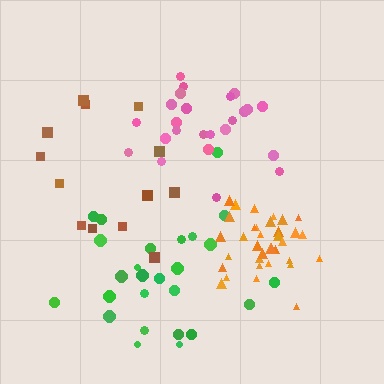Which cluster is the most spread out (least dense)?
Brown.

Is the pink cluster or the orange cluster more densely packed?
Orange.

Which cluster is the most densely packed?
Orange.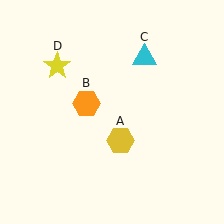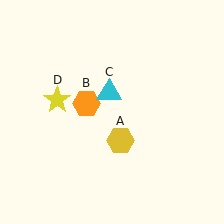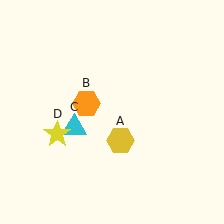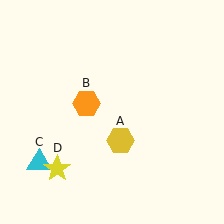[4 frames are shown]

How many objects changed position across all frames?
2 objects changed position: cyan triangle (object C), yellow star (object D).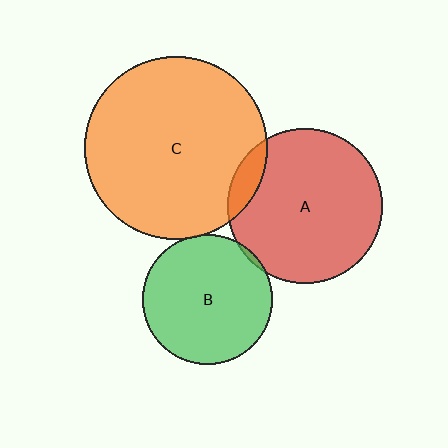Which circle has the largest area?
Circle C (orange).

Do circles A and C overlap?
Yes.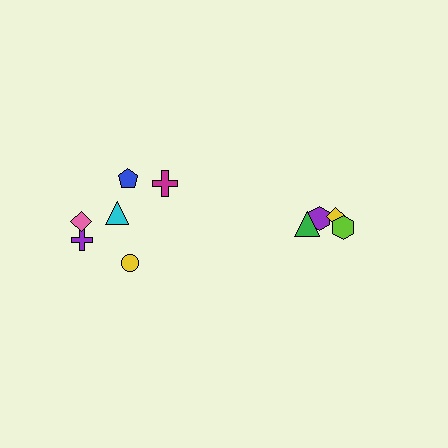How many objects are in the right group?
There are 4 objects.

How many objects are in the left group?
There are 6 objects.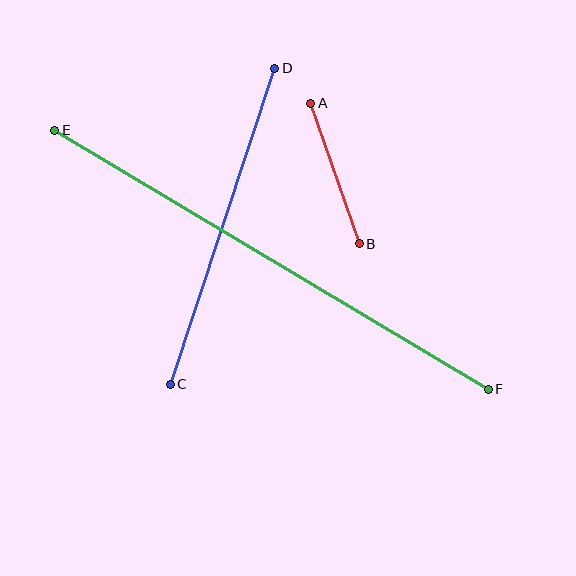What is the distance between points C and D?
The distance is approximately 333 pixels.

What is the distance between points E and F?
The distance is approximately 505 pixels.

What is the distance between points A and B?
The distance is approximately 149 pixels.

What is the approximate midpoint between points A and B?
The midpoint is at approximately (335, 174) pixels.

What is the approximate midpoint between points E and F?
The midpoint is at approximately (272, 260) pixels.